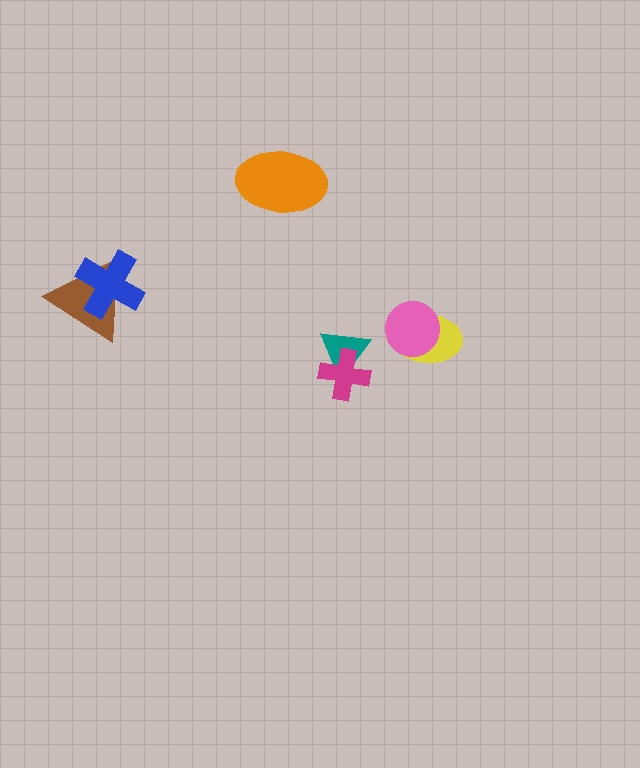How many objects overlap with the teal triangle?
1 object overlaps with the teal triangle.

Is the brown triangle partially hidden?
Yes, it is partially covered by another shape.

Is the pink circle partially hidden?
No, no other shape covers it.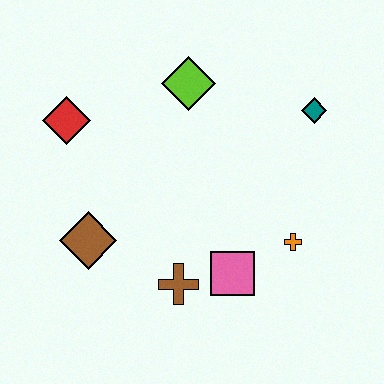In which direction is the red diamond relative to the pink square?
The red diamond is to the left of the pink square.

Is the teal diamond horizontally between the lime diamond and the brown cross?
No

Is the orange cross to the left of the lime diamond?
No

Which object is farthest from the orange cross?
The red diamond is farthest from the orange cross.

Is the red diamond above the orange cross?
Yes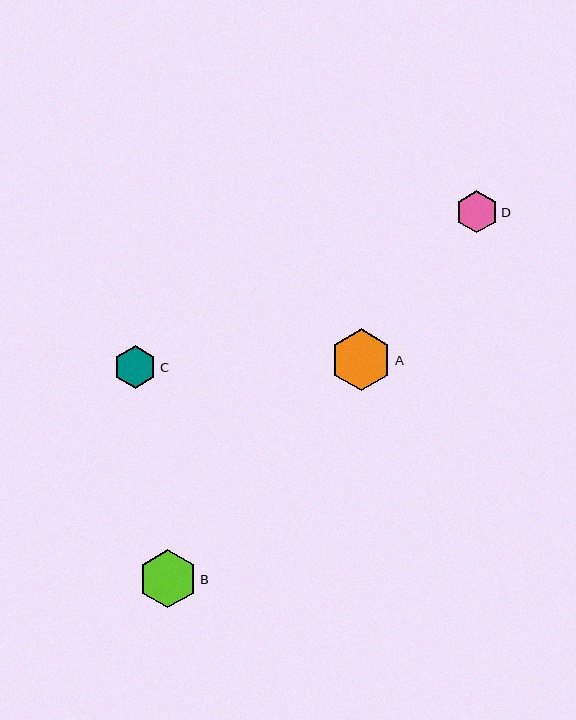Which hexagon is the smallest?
Hexagon D is the smallest with a size of approximately 42 pixels.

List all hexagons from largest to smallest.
From largest to smallest: A, B, C, D.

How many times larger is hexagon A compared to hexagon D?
Hexagon A is approximately 1.5 times the size of hexagon D.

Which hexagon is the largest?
Hexagon A is the largest with a size of approximately 62 pixels.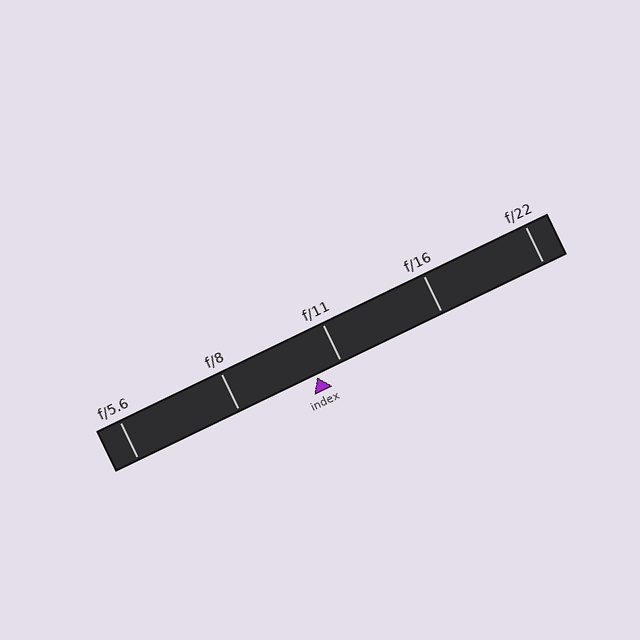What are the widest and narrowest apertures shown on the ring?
The widest aperture shown is f/5.6 and the narrowest is f/22.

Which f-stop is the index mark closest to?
The index mark is closest to f/11.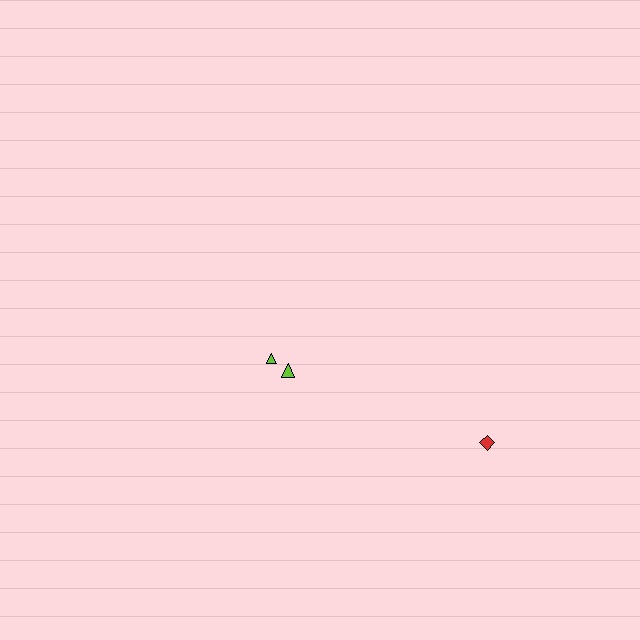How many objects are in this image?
There are 3 objects.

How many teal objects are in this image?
There are no teal objects.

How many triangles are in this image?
There are 2 triangles.